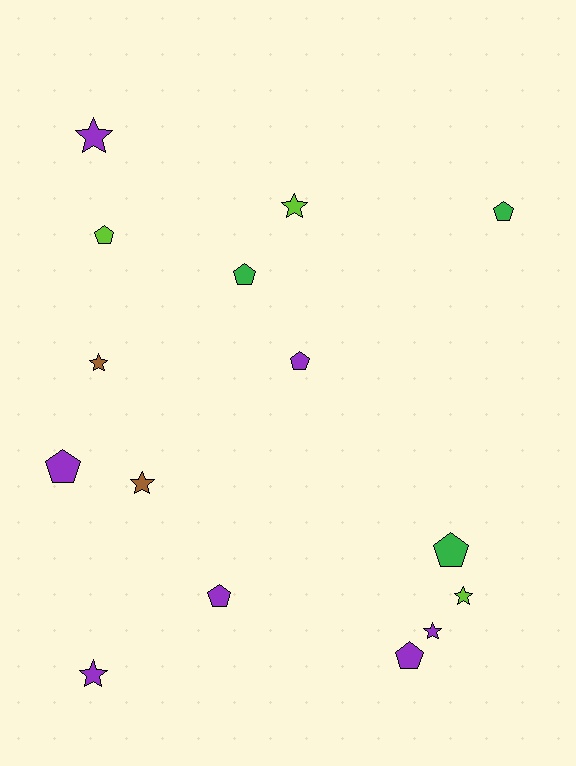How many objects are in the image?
There are 15 objects.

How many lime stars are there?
There are 2 lime stars.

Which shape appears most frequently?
Pentagon, with 8 objects.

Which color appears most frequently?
Purple, with 7 objects.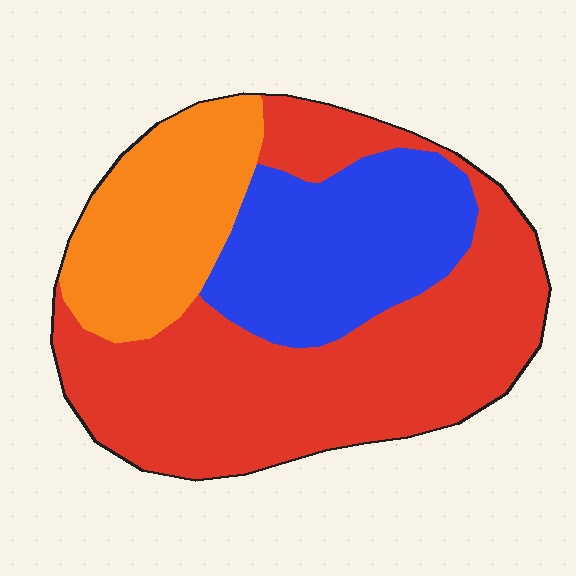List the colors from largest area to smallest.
From largest to smallest: red, blue, orange.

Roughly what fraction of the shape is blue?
Blue takes up between a quarter and a half of the shape.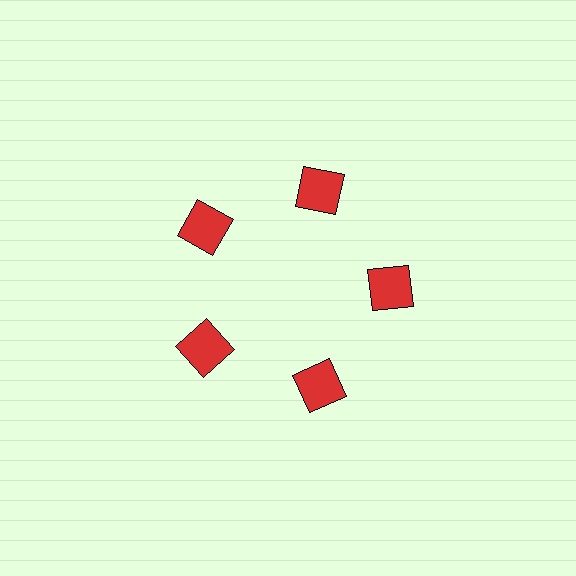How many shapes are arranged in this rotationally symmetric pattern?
There are 5 shapes, arranged in 5 groups of 1.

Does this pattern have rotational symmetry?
Yes, this pattern has 5-fold rotational symmetry. It looks the same after rotating 72 degrees around the center.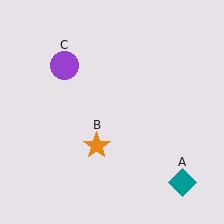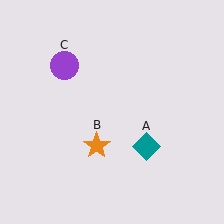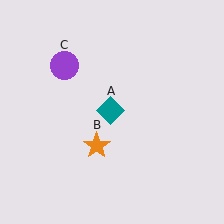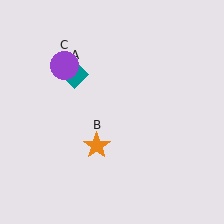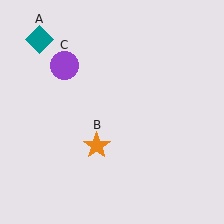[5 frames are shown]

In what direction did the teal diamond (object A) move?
The teal diamond (object A) moved up and to the left.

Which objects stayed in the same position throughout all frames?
Orange star (object B) and purple circle (object C) remained stationary.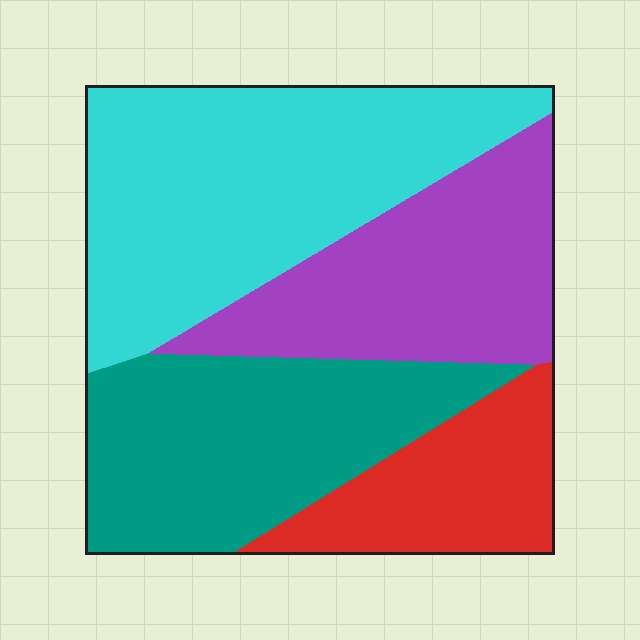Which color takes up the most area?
Cyan, at roughly 35%.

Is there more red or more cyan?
Cyan.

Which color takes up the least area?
Red, at roughly 15%.